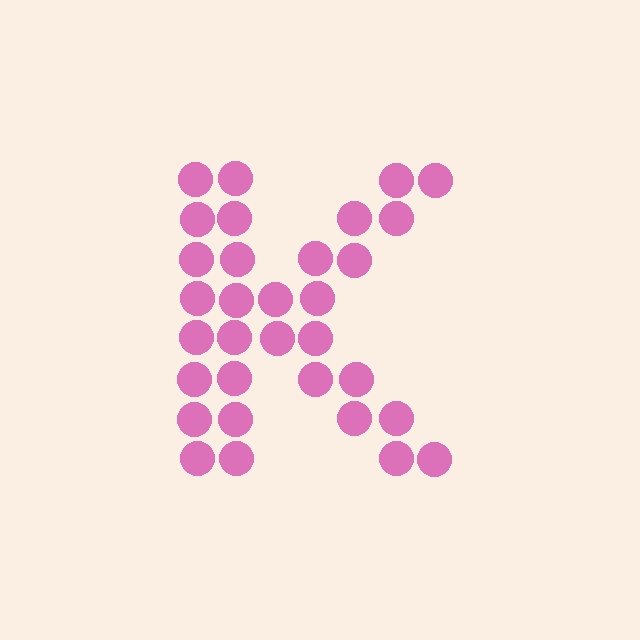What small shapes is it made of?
It is made of small circles.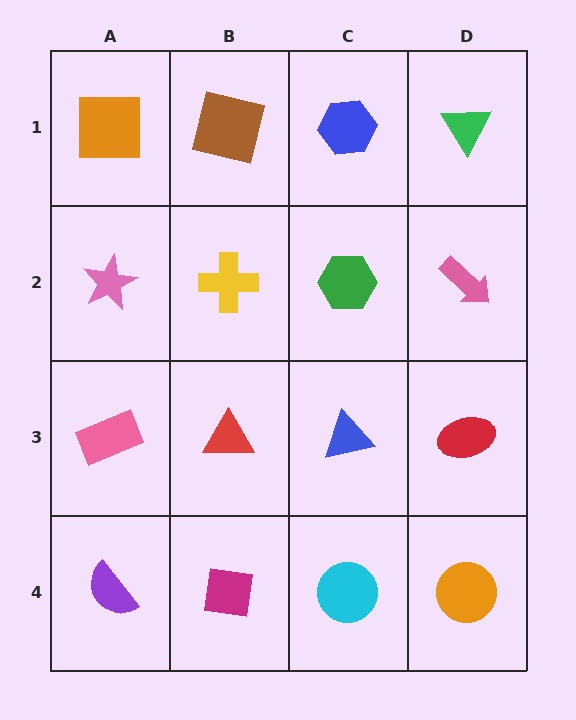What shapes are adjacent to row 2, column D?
A green triangle (row 1, column D), a red ellipse (row 3, column D), a green hexagon (row 2, column C).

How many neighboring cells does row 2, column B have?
4.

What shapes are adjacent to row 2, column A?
An orange square (row 1, column A), a pink rectangle (row 3, column A), a yellow cross (row 2, column B).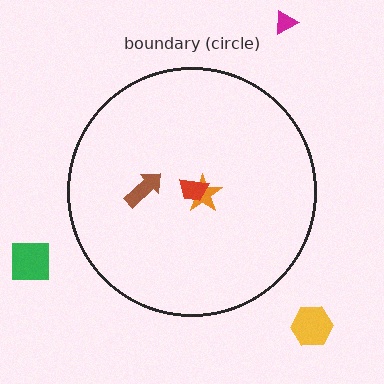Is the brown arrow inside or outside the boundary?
Inside.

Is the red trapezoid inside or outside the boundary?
Inside.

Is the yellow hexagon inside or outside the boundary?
Outside.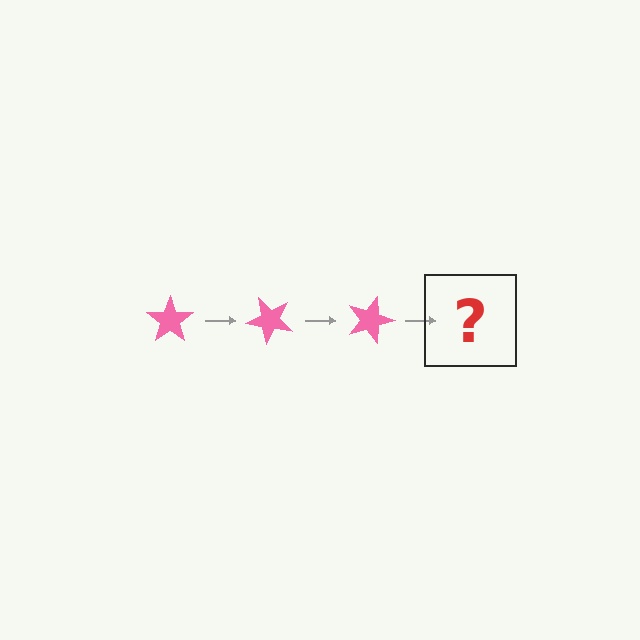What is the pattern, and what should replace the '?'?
The pattern is that the star rotates 45 degrees each step. The '?' should be a pink star rotated 135 degrees.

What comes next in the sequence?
The next element should be a pink star rotated 135 degrees.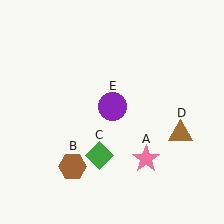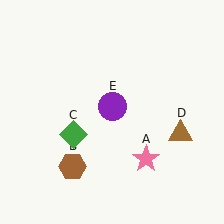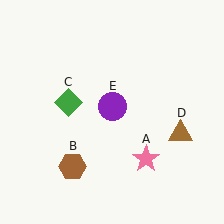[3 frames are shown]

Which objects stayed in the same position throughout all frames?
Pink star (object A) and brown hexagon (object B) and brown triangle (object D) and purple circle (object E) remained stationary.